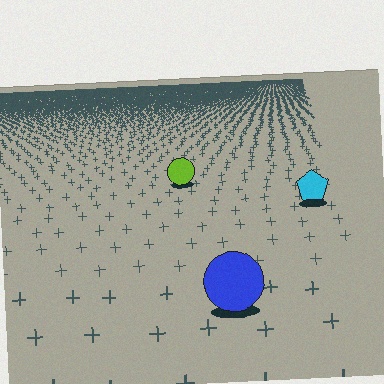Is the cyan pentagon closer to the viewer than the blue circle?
No. The blue circle is closer — you can tell from the texture gradient: the ground texture is coarser near it.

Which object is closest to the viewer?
The blue circle is closest. The texture marks near it are larger and more spread out.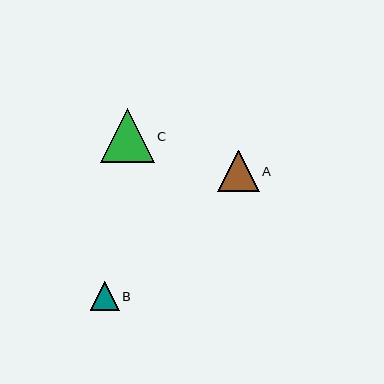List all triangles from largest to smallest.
From largest to smallest: C, A, B.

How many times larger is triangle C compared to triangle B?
Triangle C is approximately 1.9 times the size of triangle B.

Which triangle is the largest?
Triangle C is the largest with a size of approximately 54 pixels.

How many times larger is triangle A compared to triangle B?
Triangle A is approximately 1.4 times the size of triangle B.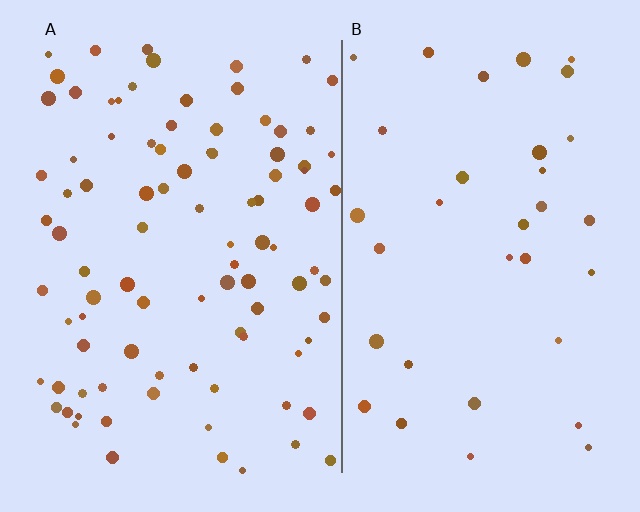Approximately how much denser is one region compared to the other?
Approximately 2.7× — region A over region B.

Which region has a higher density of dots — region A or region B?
A (the left).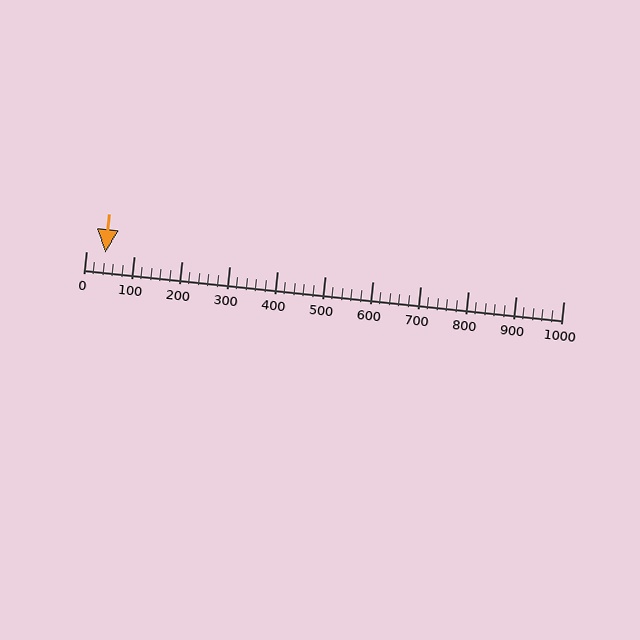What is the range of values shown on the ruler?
The ruler shows values from 0 to 1000.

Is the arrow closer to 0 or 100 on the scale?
The arrow is closer to 0.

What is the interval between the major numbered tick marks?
The major tick marks are spaced 100 units apart.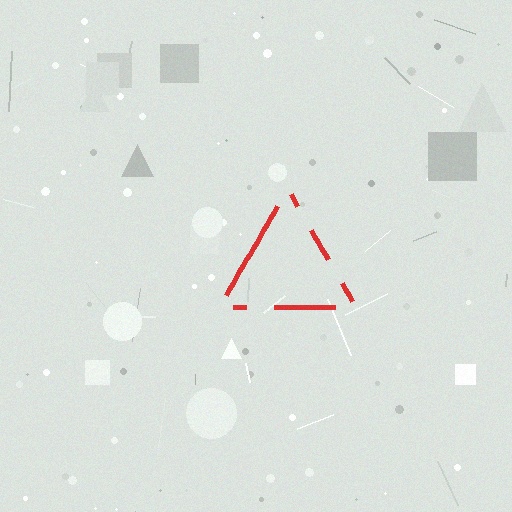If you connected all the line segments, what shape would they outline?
They would outline a triangle.